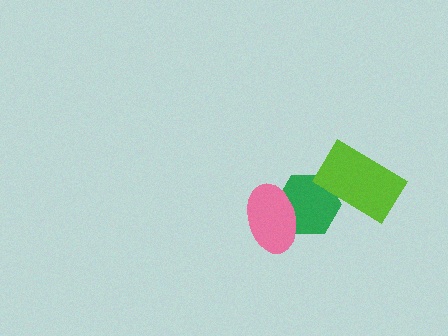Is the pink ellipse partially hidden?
No, no other shape covers it.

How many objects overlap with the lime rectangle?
1 object overlaps with the lime rectangle.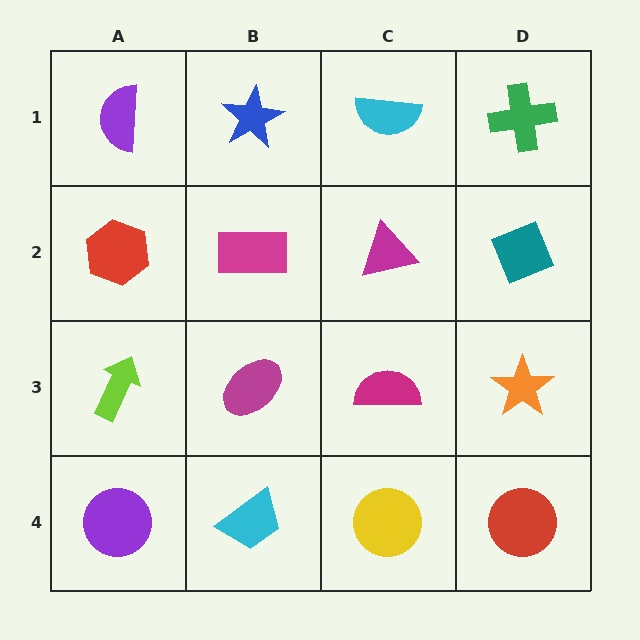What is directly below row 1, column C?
A magenta triangle.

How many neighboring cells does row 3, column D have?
3.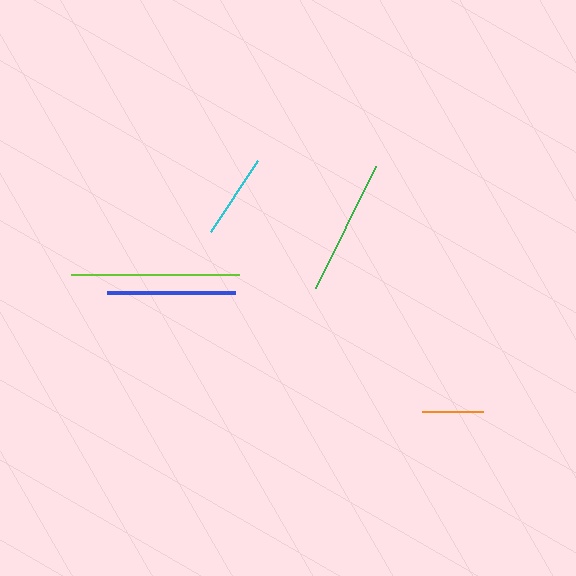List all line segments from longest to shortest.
From longest to shortest: lime, green, blue, cyan, orange.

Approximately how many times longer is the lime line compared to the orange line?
The lime line is approximately 2.7 times the length of the orange line.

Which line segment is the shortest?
The orange line is the shortest at approximately 62 pixels.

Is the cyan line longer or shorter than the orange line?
The cyan line is longer than the orange line.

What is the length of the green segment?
The green segment is approximately 136 pixels long.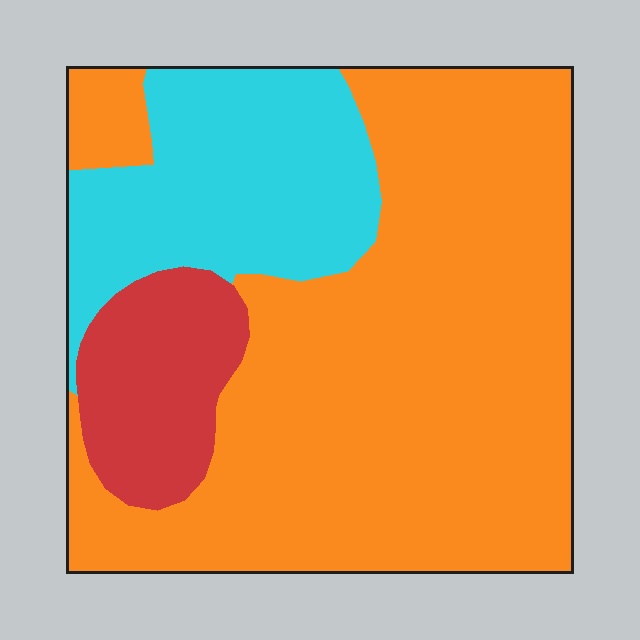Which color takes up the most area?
Orange, at roughly 65%.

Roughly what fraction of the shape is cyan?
Cyan covers 22% of the shape.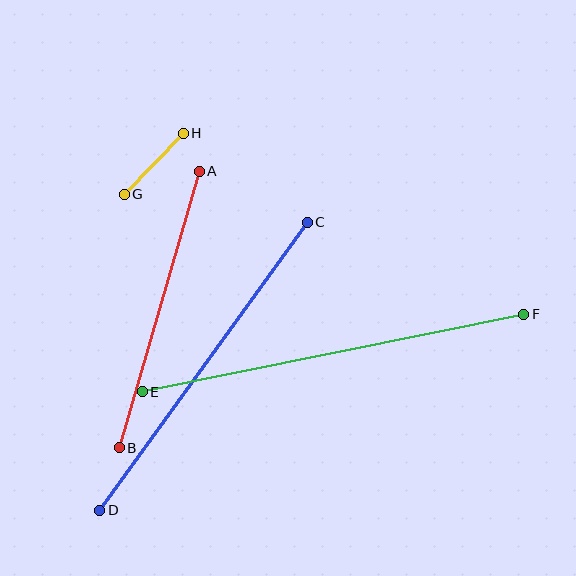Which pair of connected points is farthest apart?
Points E and F are farthest apart.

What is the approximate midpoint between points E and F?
The midpoint is at approximately (333, 353) pixels.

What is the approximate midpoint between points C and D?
The midpoint is at approximately (204, 366) pixels.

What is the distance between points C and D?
The distance is approximately 355 pixels.